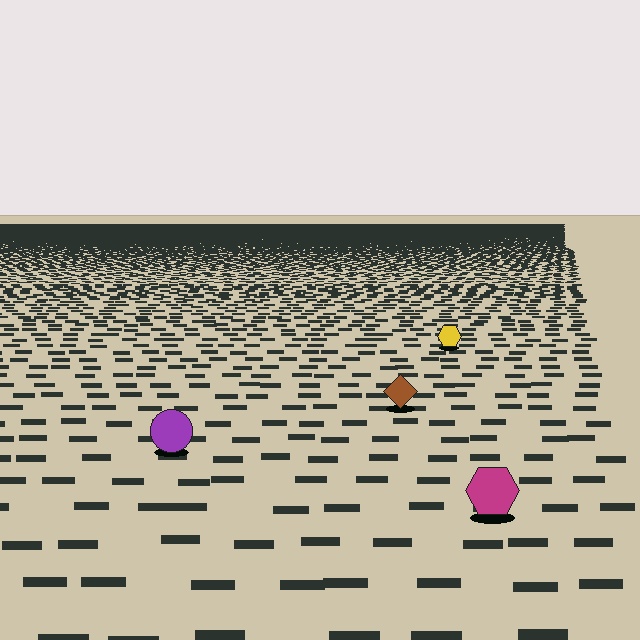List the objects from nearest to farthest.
From nearest to farthest: the magenta hexagon, the purple circle, the brown diamond, the yellow hexagon.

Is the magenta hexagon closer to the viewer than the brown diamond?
Yes. The magenta hexagon is closer — you can tell from the texture gradient: the ground texture is coarser near it.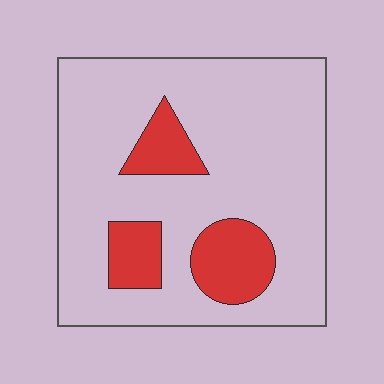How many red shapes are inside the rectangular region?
3.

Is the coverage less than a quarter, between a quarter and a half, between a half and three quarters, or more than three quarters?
Less than a quarter.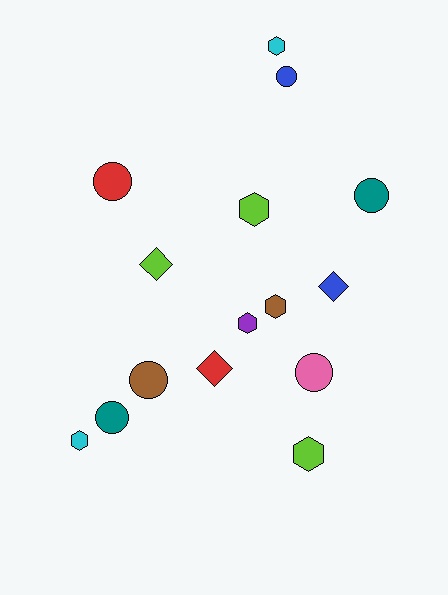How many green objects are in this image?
There are no green objects.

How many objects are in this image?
There are 15 objects.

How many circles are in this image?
There are 6 circles.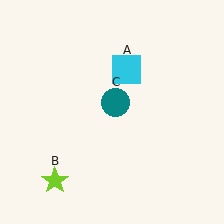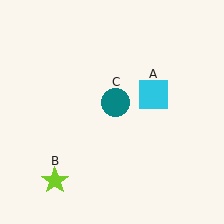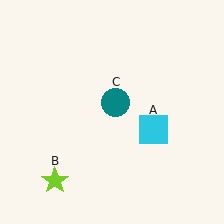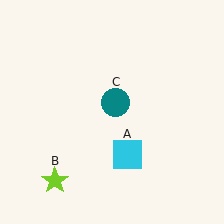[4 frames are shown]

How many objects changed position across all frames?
1 object changed position: cyan square (object A).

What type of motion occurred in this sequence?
The cyan square (object A) rotated clockwise around the center of the scene.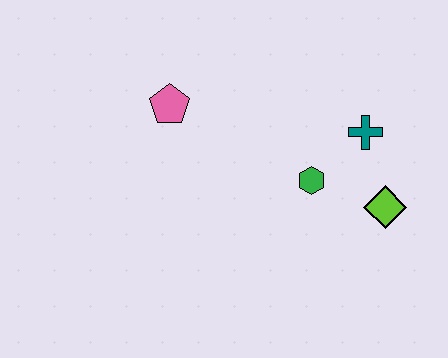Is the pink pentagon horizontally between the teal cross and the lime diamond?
No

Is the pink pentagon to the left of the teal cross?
Yes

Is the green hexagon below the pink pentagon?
Yes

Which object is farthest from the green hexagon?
The pink pentagon is farthest from the green hexagon.